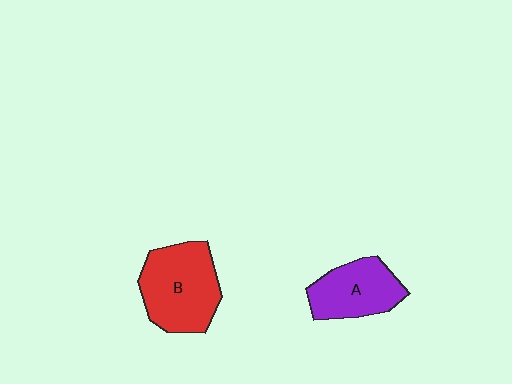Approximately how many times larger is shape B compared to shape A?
Approximately 1.3 times.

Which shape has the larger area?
Shape B (red).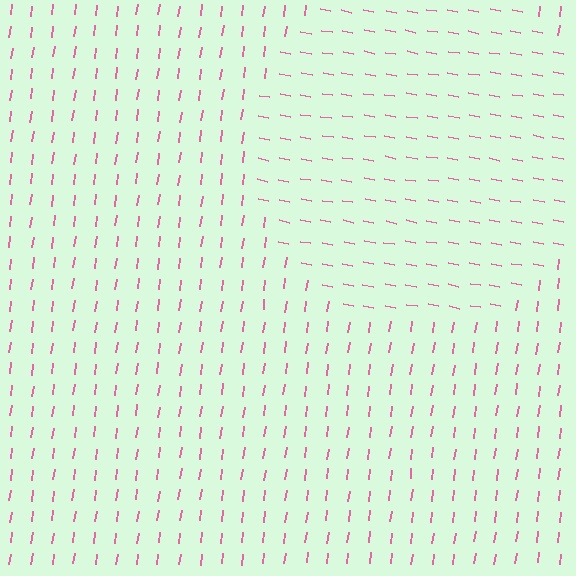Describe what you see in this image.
The image is filled with small pink line segments. A circle region in the image has lines oriented differently from the surrounding lines, creating a visible texture boundary.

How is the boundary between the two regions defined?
The boundary is defined purely by a change in line orientation (approximately 88 degrees difference). All lines are the same color and thickness.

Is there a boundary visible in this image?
Yes, there is a texture boundary formed by a change in line orientation.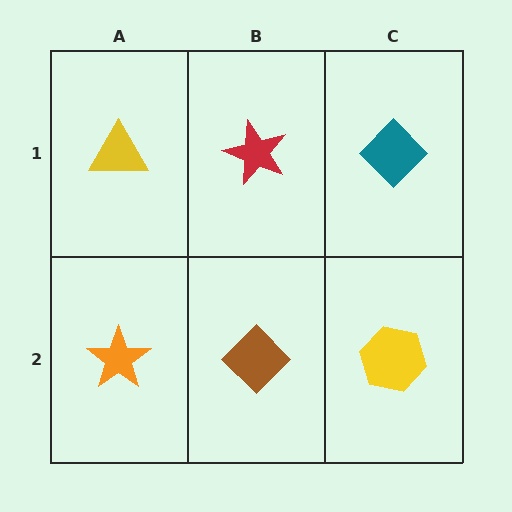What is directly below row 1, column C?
A yellow hexagon.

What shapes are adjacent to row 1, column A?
An orange star (row 2, column A), a red star (row 1, column B).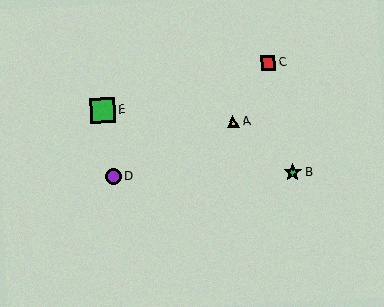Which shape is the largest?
The green square (labeled E) is the largest.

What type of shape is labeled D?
Shape D is a purple circle.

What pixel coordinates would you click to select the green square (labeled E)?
Click at (102, 110) to select the green square E.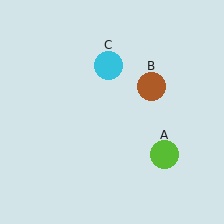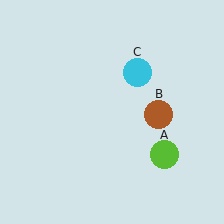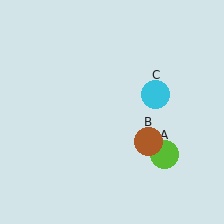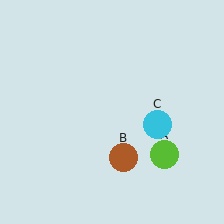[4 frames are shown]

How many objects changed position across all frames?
2 objects changed position: brown circle (object B), cyan circle (object C).